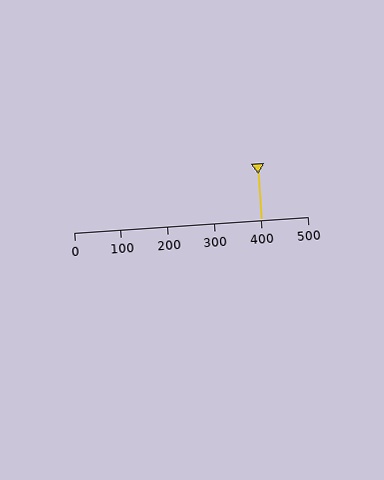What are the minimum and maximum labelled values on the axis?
The axis runs from 0 to 500.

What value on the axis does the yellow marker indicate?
The marker indicates approximately 400.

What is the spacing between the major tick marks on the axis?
The major ticks are spaced 100 apart.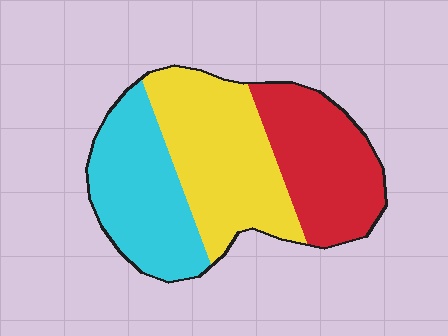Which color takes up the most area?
Yellow, at roughly 40%.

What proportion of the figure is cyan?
Cyan covers around 30% of the figure.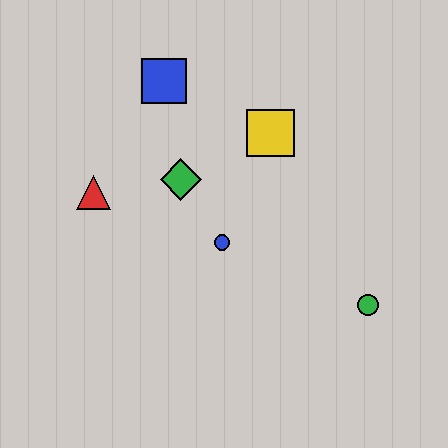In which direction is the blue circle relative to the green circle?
The blue circle is to the left of the green circle.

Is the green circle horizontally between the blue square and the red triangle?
No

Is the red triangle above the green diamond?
No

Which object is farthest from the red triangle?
The green circle is farthest from the red triangle.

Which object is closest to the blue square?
The green diamond is closest to the blue square.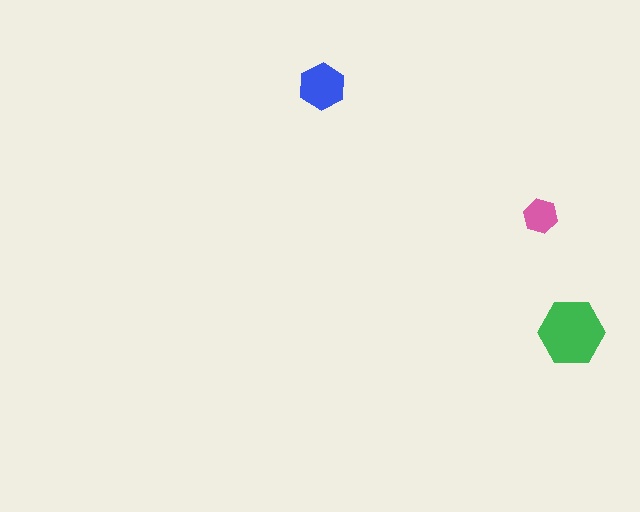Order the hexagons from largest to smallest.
the green one, the blue one, the pink one.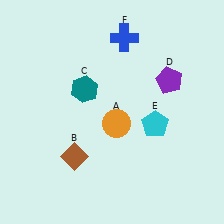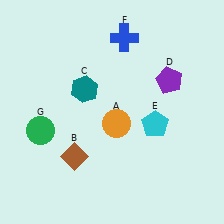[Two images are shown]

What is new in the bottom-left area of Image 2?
A green circle (G) was added in the bottom-left area of Image 2.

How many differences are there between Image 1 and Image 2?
There is 1 difference between the two images.